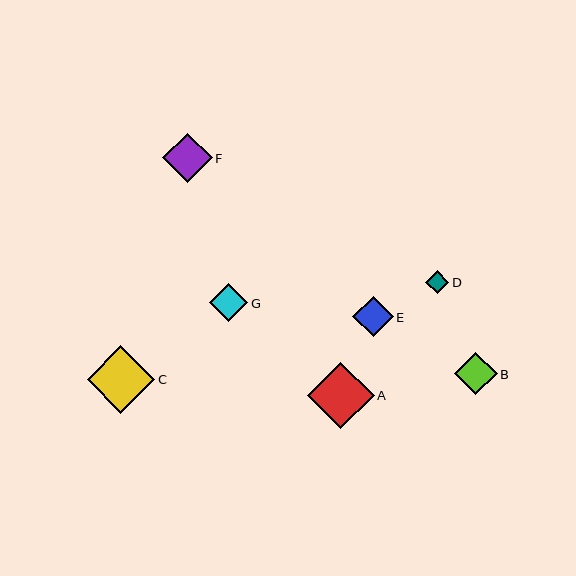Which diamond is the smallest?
Diamond D is the smallest with a size of approximately 23 pixels.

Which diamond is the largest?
Diamond C is the largest with a size of approximately 68 pixels.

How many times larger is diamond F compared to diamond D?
Diamond F is approximately 2.1 times the size of diamond D.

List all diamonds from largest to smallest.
From largest to smallest: C, A, F, B, E, G, D.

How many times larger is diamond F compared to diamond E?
Diamond F is approximately 1.2 times the size of diamond E.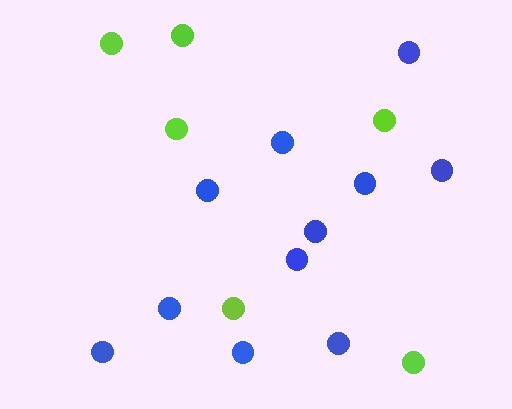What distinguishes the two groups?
There are 2 groups: one group of lime circles (6) and one group of blue circles (11).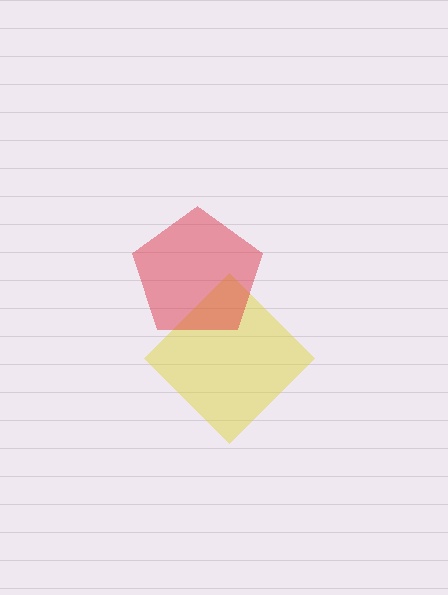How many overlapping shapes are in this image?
There are 2 overlapping shapes in the image.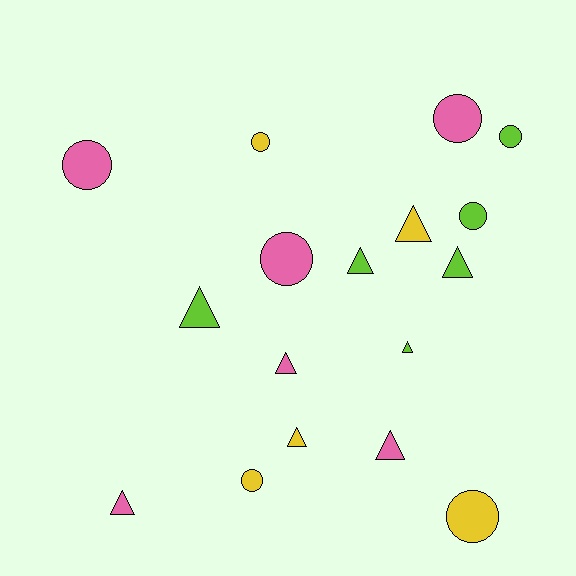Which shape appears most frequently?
Triangle, with 9 objects.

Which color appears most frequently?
Lime, with 6 objects.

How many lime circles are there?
There are 2 lime circles.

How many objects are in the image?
There are 17 objects.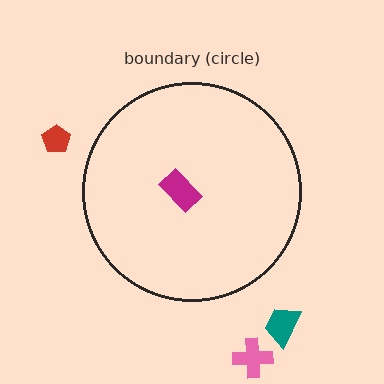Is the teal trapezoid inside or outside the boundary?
Outside.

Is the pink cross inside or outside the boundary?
Outside.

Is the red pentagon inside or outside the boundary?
Outside.